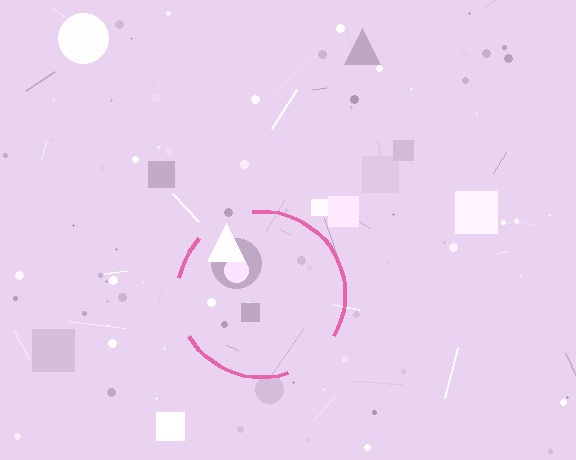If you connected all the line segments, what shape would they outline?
They would outline a circle.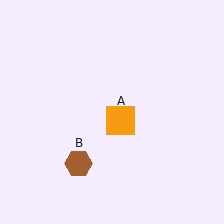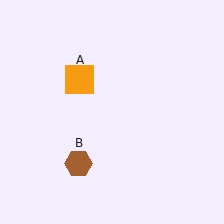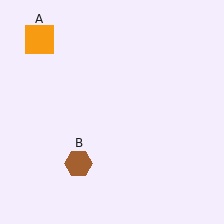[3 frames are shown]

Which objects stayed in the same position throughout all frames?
Brown hexagon (object B) remained stationary.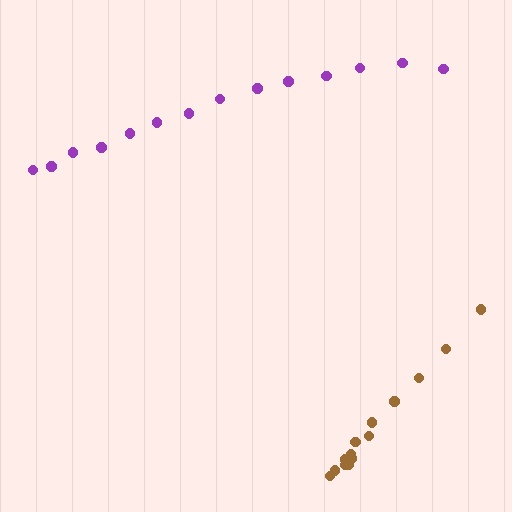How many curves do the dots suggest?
There are 2 distinct paths.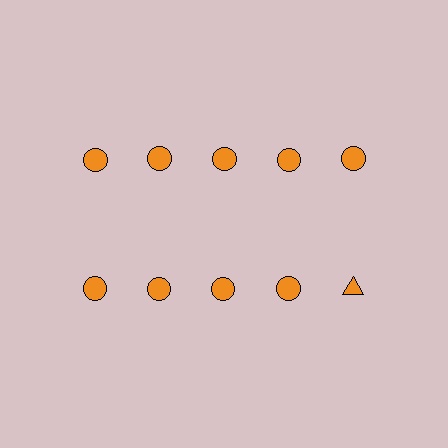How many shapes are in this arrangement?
There are 10 shapes arranged in a grid pattern.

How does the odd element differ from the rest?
It has a different shape: triangle instead of circle.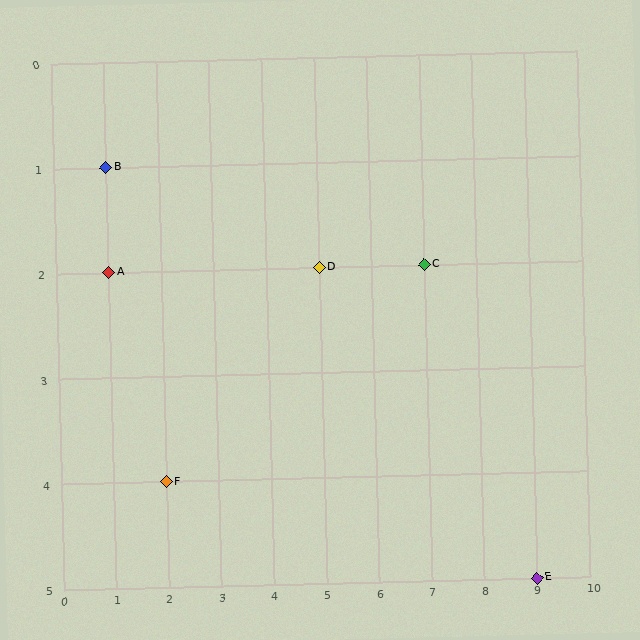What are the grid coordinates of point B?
Point B is at grid coordinates (1, 1).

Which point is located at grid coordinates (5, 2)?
Point D is at (5, 2).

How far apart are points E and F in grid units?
Points E and F are 7 columns and 1 row apart (about 7.1 grid units diagonally).